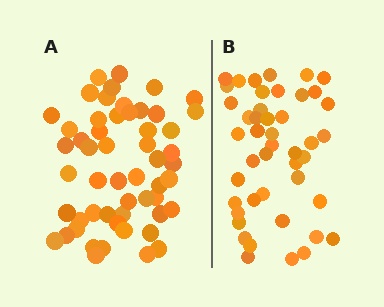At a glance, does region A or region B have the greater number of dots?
Region A (the left region) has more dots.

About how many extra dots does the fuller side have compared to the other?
Region A has roughly 8 or so more dots than region B.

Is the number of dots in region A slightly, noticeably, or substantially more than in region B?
Region A has only slightly more — the two regions are fairly close. The ratio is roughly 1.2 to 1.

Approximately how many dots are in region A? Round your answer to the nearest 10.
About 50 dots. (The exact count is 54, which rounds to 50.)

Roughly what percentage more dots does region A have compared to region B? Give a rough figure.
About 20% more.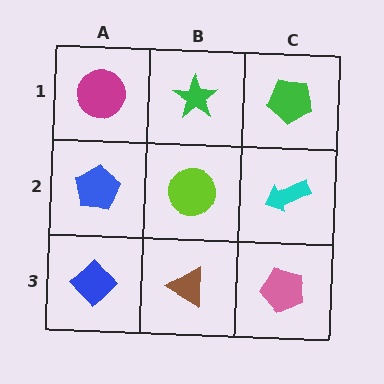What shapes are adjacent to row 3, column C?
A cyan arrow (row 2, column C), a brown triangle (row 3, column B).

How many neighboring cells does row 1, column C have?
2.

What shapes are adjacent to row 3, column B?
A lime circle (row 2, column B), a blue diamond (row 3, column A), a pink pentagon (row 3, column C).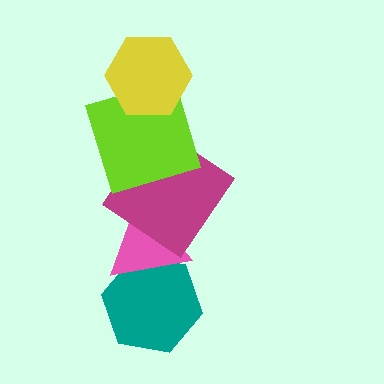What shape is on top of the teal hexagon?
The pink triangle is on top of the teal hexagon.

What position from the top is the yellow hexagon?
The yellow hexagon is 1st from the top.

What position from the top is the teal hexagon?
The teal hexagon is 5th from the top.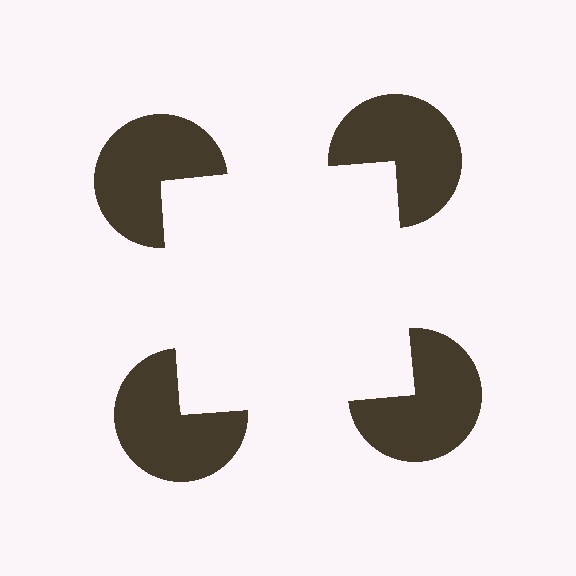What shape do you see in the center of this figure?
An illusory square — its edges are inferred from the aligned wedge cuts in the pac-man discs, not physically drawn.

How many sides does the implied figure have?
4 sides.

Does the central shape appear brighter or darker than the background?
It typically appears slightly brighter than the background, even though no actual brightness change is drawn.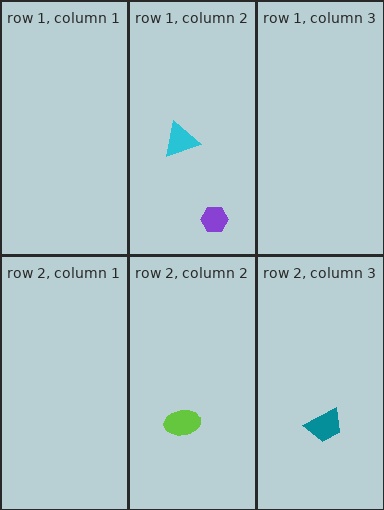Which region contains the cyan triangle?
The row 1, column 2 region.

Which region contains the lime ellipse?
The row 2, column 2 region.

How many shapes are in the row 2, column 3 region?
1.